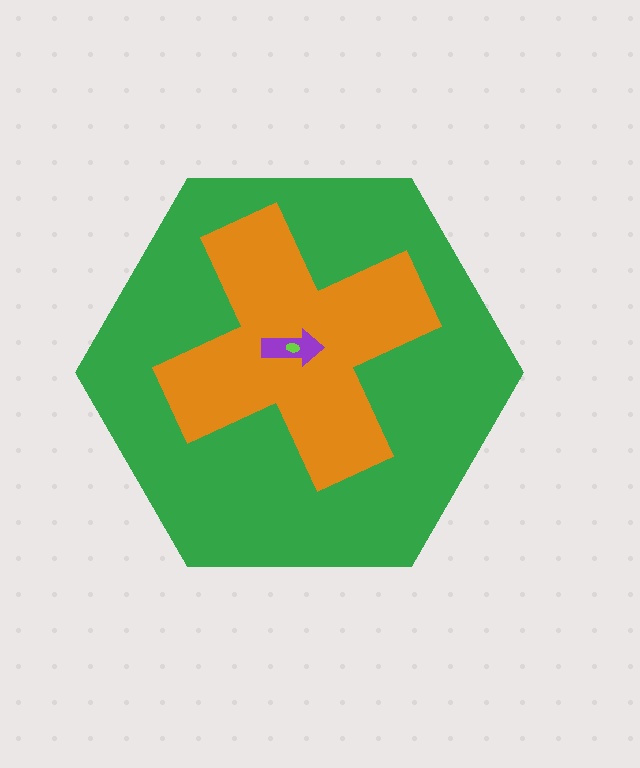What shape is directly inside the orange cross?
The purple arrow.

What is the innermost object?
The lime ellipse.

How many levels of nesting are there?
4.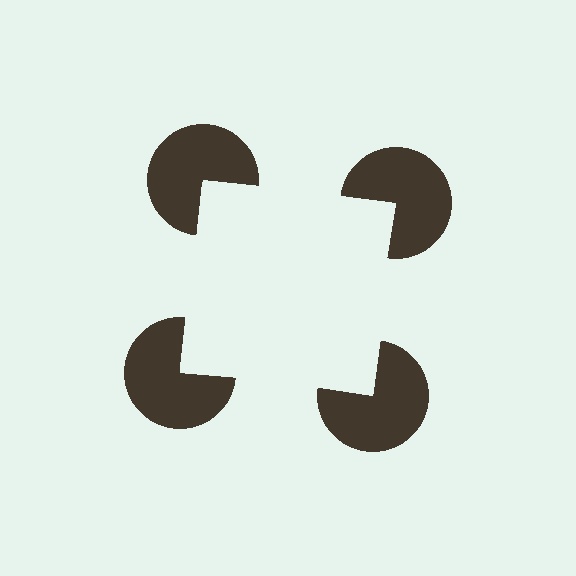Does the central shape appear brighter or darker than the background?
It typically appears slightly brighter than the background, even though no actual brightness change is drawn.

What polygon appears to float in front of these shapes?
An illusory square — its edges are inferred from the aligned wedge cuts in the pac-man discs, not physically drawn.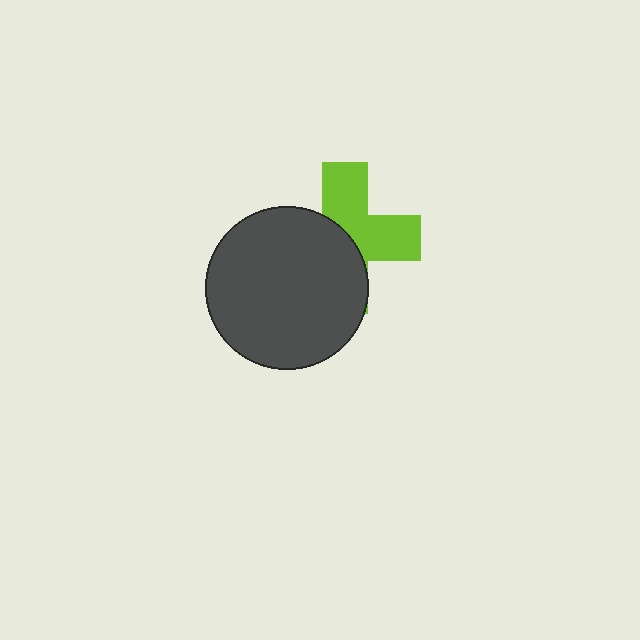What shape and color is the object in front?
The object in front is a dark gray circle.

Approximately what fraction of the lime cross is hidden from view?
Roughly 51% of the lime cross is hidden behind the dark gray circle.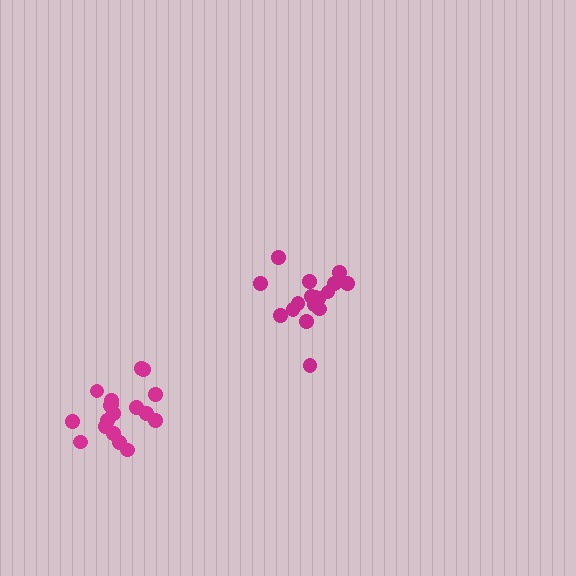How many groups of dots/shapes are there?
There are 2 groups.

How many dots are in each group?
Group 1: 17 dots, Group 2: 18 dots (35 total).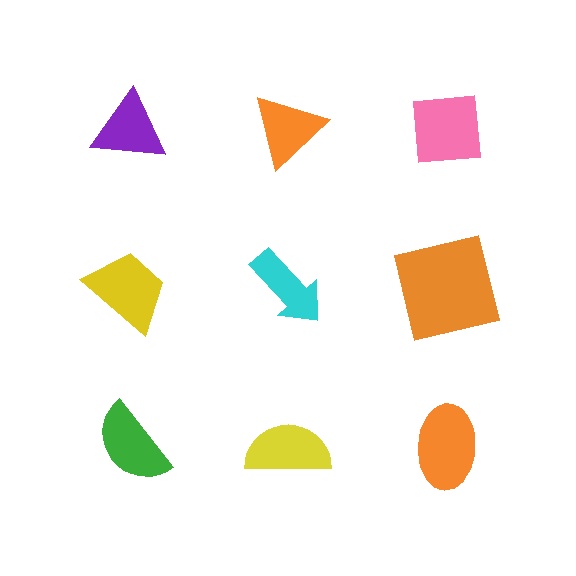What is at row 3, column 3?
An orange ellipse.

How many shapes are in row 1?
3 shapes.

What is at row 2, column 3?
An orange square.